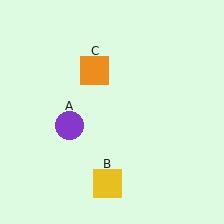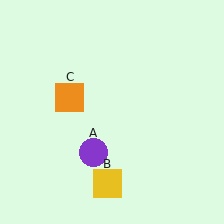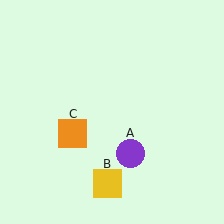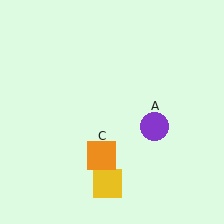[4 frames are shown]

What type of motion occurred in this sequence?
The purple circle (object A), orange square (object C) rotated counterclockwise around the center of the scene.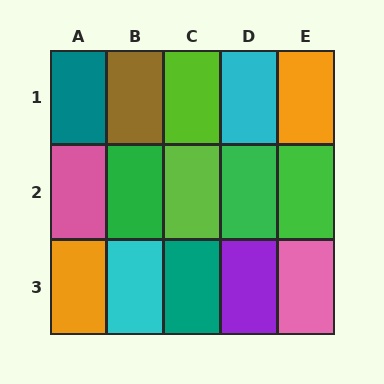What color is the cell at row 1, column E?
Orange.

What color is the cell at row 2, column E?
Green.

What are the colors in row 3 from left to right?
Orange, cyan, teal, purple, pink.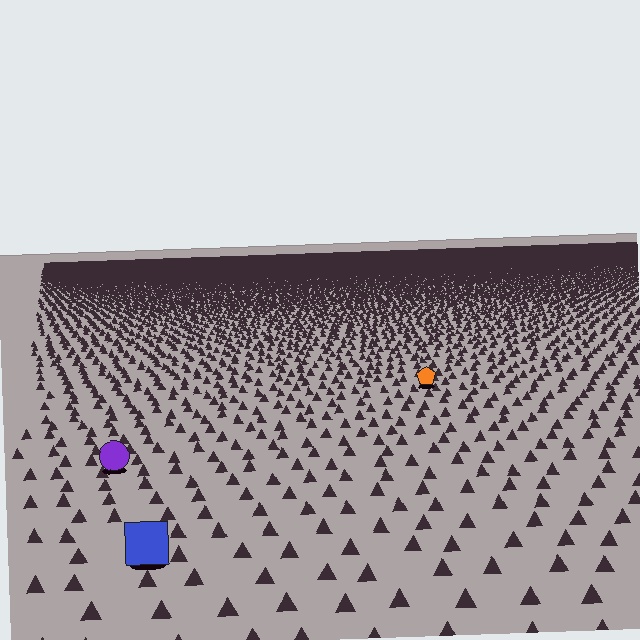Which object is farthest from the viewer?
The orange pentagon is farthest from the viewer. It appears smaller and the ground texture around it is denser.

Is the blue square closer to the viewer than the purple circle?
Yes. The blue square is closer — you can tell from the texture gradient: the ground texture is coarser near it.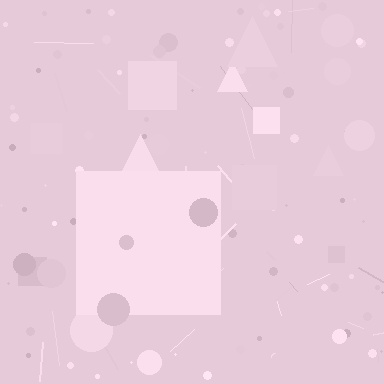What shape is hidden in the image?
A square is hidden in the image.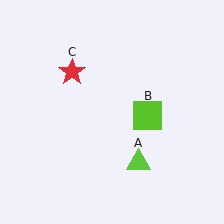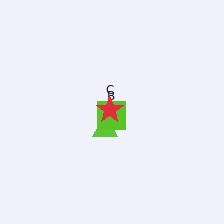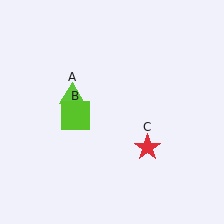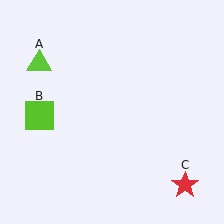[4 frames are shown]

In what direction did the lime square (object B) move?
The lime square (object B) moved left.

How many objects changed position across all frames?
3 objects changed position: lime triangle (object A), lime square (object B), red star (object C).